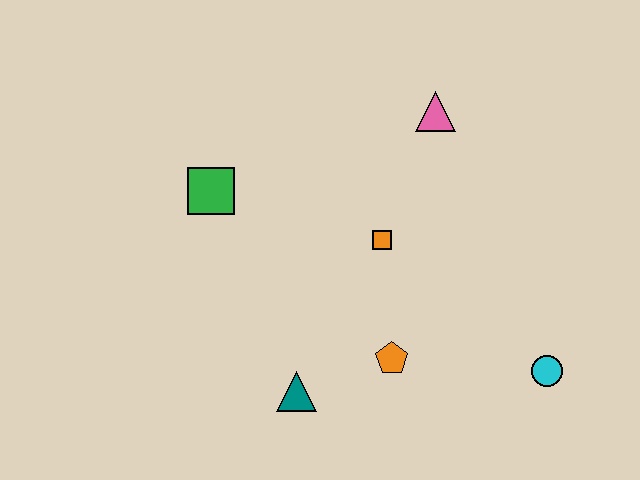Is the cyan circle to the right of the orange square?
Yes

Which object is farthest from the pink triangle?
The teal triangle is farthest from the pink triangle.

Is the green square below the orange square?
No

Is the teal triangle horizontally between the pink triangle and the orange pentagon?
No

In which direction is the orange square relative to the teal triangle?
The orange square is above the teal triangle.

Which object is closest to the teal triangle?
The orange pentagon is closest to the teal triangle.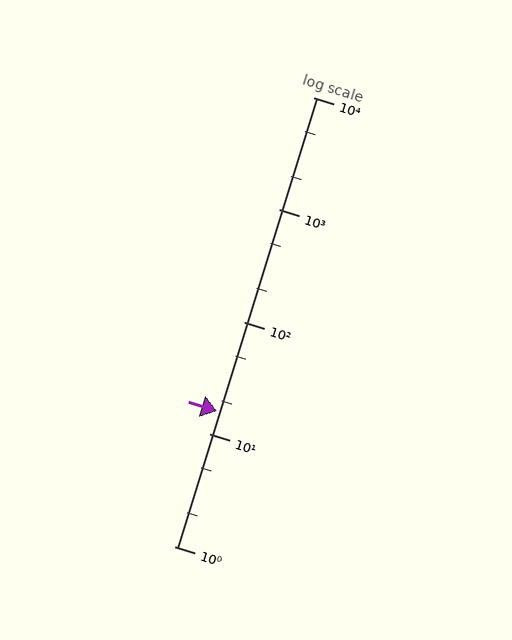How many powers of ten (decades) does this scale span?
The scale spans 4 decades, from 1 to 10000.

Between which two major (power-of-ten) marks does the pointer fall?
The pointer is between 10 and 100.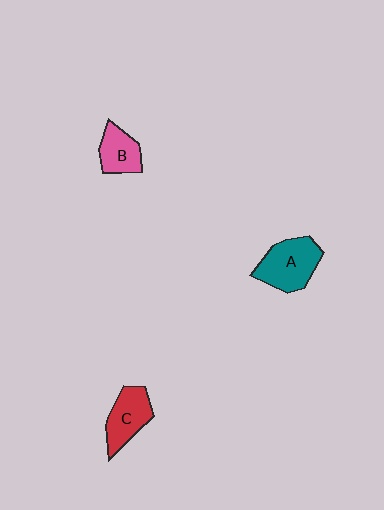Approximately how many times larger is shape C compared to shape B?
Approximately 1.3 times.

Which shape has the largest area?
Shape A (teal).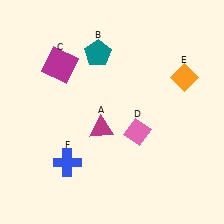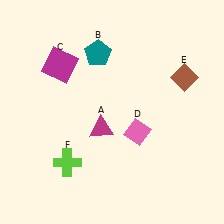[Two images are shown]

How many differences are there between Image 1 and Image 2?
There are 2 differences between the two images.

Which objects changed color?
E changed from orange to brown. F changed from blue to lime.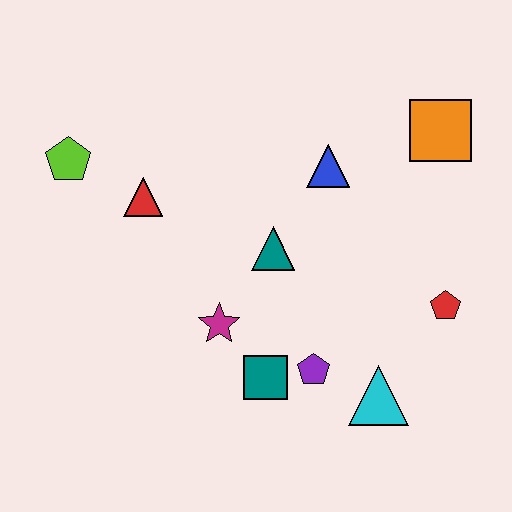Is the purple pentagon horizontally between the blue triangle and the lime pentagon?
Yes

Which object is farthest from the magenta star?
The orange square is farthest from the magenta star.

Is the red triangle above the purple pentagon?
Yes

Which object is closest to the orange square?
The blue triangle is closest to the orange square.